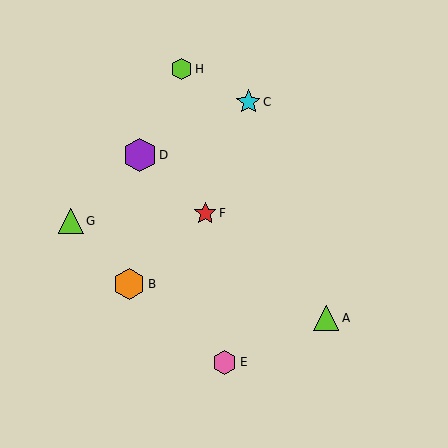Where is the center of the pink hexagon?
The center of the pink hexagon is at (225, 362).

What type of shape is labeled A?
Shape A is a lime triangle.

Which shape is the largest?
The purple hexagon (labeled D) is the largest.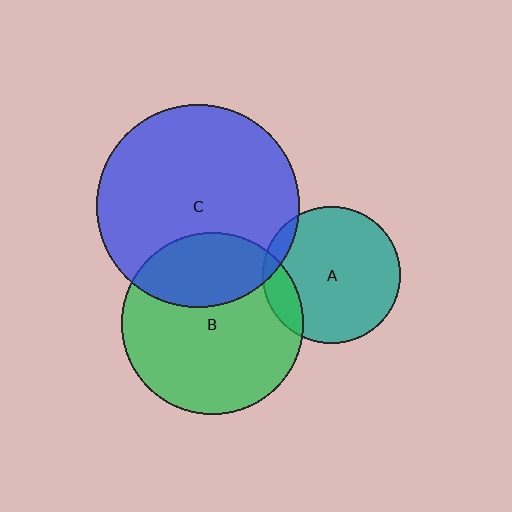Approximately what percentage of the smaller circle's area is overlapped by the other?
Approximately 15%.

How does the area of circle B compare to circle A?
Approximately 1.7 times.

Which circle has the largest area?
Circle C (blue).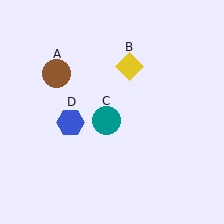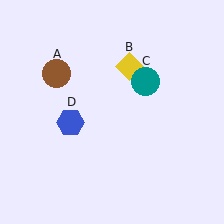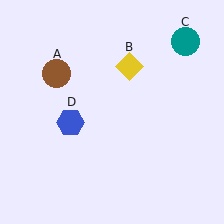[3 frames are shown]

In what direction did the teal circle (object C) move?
The teal circle (object C) moved up and to the right.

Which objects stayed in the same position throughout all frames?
Brown circle (object A) and yellow diamond (object B) and blue hexagon (object D) remained stationary.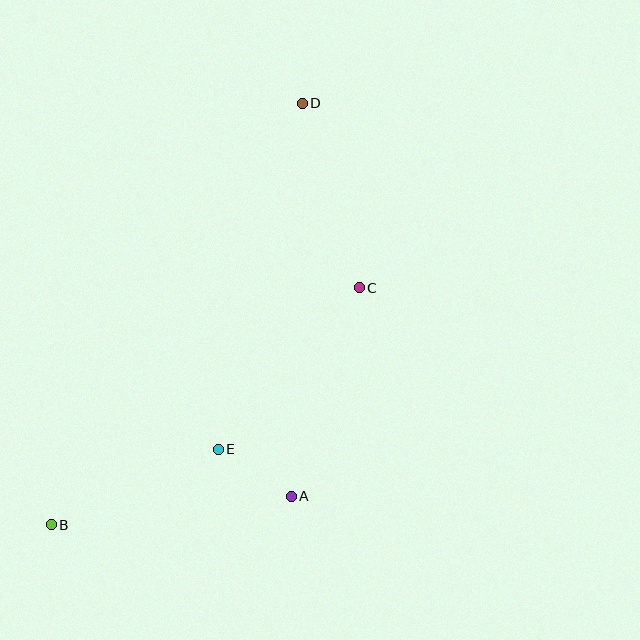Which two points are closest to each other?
Points A and E are closest to each other.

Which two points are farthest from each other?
Points B and D are farthest from each other.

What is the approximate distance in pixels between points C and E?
The distance between C and E is approximately 214 pixels.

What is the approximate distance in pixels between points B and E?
The distance between B and E is approximately 183 pixels.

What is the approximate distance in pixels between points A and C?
The distance between A and C is approximately 219 pixels.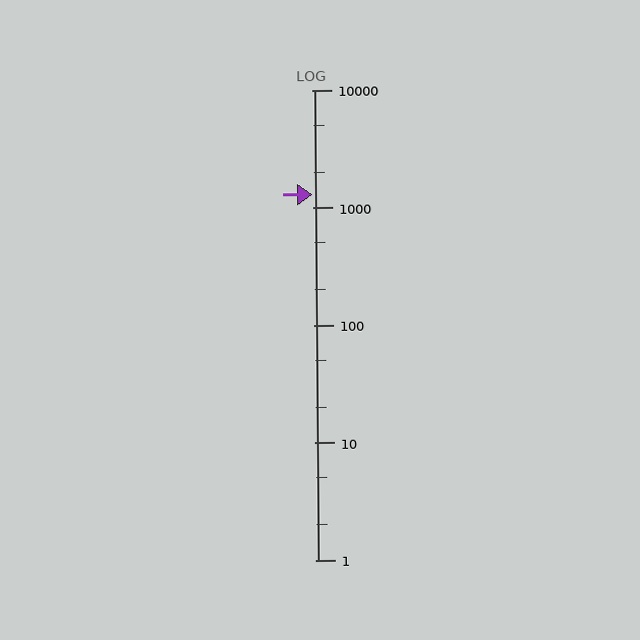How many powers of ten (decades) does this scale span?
The scale spans 4 decades, from 1 to 10000.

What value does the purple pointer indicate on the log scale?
The pointer indicates approximately 1300.